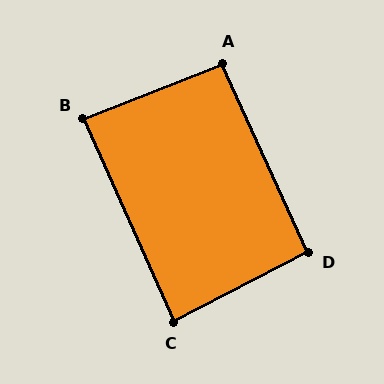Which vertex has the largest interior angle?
A, at approximately 93 degrees.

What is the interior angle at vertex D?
Approximately 93 degrees (approximately right).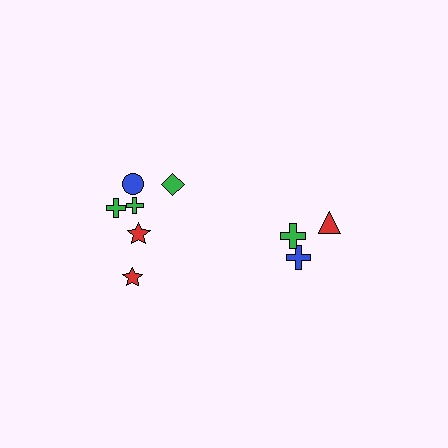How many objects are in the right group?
There are 3 objects.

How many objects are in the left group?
There are 6 objects.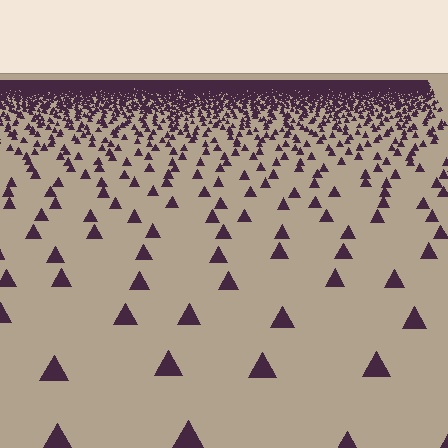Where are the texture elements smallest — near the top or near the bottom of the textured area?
Near the top.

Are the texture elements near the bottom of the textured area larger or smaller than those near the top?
Larger. Near the bottom, elements are closer to the viewer and appear at a bigger on-screen size.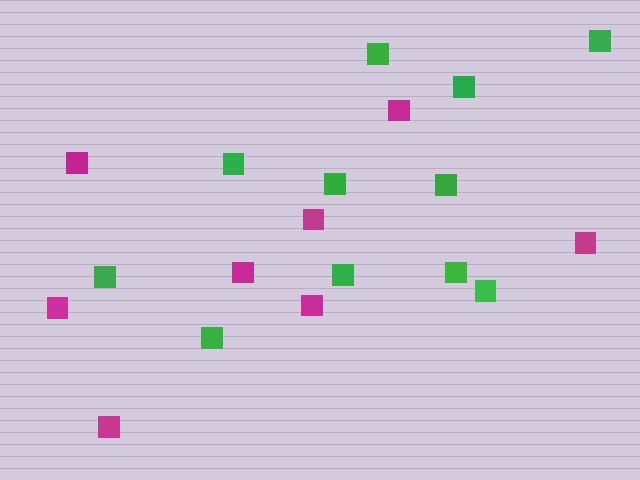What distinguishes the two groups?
There are 2 groups: one group of magenta squares (8) and one group of green squares (11).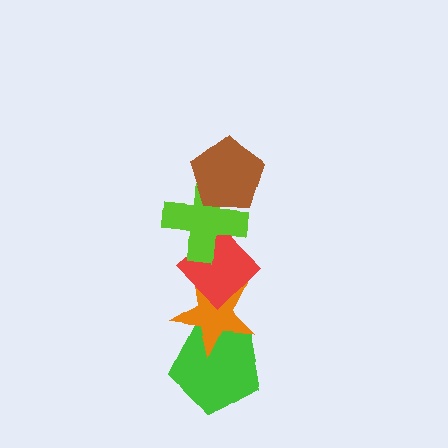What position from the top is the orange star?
The orange star is 4th from the top.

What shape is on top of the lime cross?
The brown pentagon is on top of the lime cross.